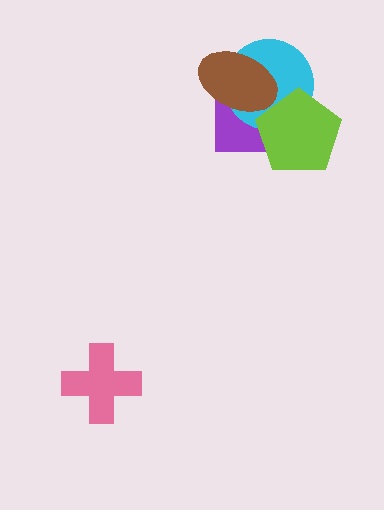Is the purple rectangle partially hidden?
Yes, it is partially covered by another shape.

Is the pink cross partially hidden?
No, no other shape covers it.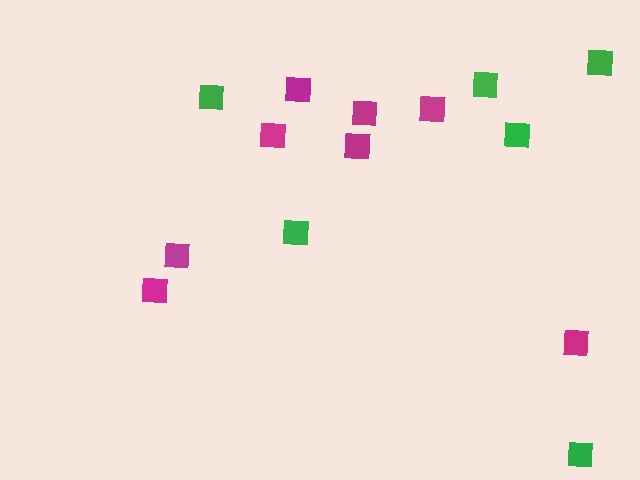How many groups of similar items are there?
There are 2 groups: one group of magenta squares (8) and one group of green squares (6).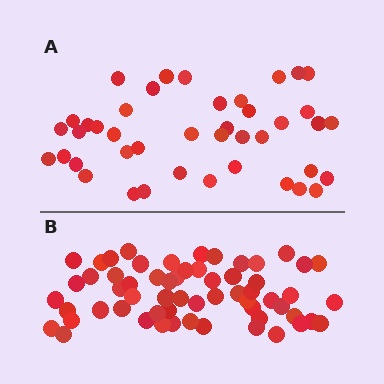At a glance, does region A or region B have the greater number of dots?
Region B (the bottom region) has more dots.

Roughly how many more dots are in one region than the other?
Region B has approximately 20 more dots than region A.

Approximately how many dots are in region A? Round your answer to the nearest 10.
About 40 dots. (The exact count is 42, which rounds to 40.)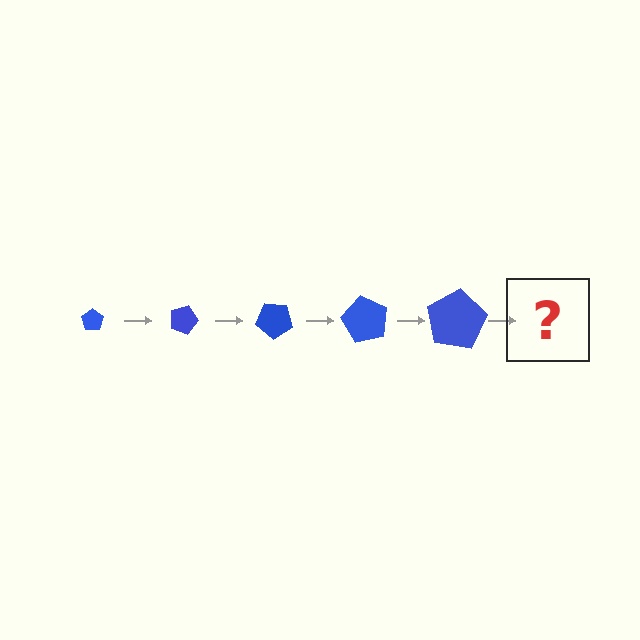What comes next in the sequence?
The next element should be a pentagon, larger than the previous one and rotated 100 degrees from the start.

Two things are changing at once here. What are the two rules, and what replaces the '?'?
The two rules are that the pentagon grows larger each step and it rotates 20 degrees each step. The '?' should be a pentagon, larger than the previous one and rotated 100 degrees from the start.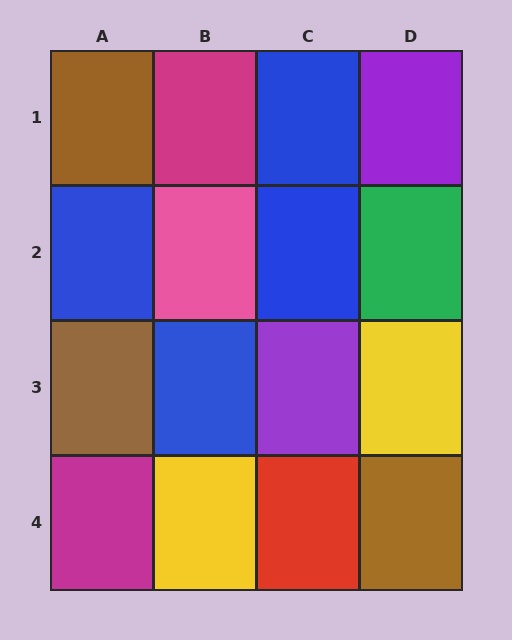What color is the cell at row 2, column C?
Blue.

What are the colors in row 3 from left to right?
Brown, blue, purple, yellow.